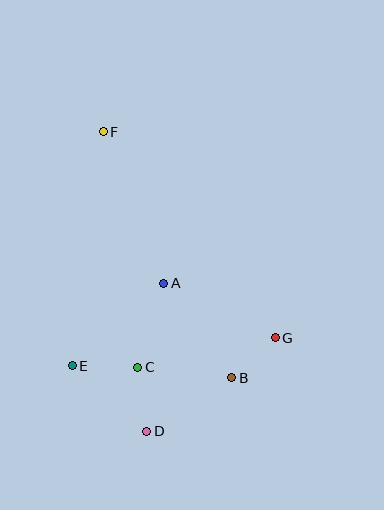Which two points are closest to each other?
Points B and G are closest to each other.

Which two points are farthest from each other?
Points D and F are farthest from each other.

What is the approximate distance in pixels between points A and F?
The distance between A and F is approximately 163 pixels.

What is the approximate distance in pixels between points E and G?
The distance between E and G is approximately 205 pixels.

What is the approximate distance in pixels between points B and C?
The distance between B and C is approximately 95 pixels.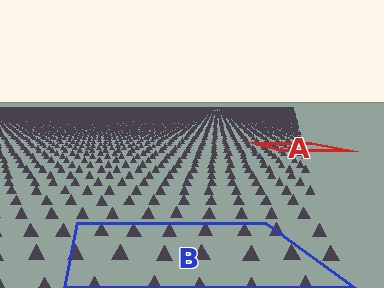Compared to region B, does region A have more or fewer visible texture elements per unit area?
Region A has more texture elements per unit area — they are packed more densely because it is farther away.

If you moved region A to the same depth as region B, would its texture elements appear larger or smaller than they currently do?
They would appear larger. At a closer depth, the same texture elements are projected at a bigger on-screen size.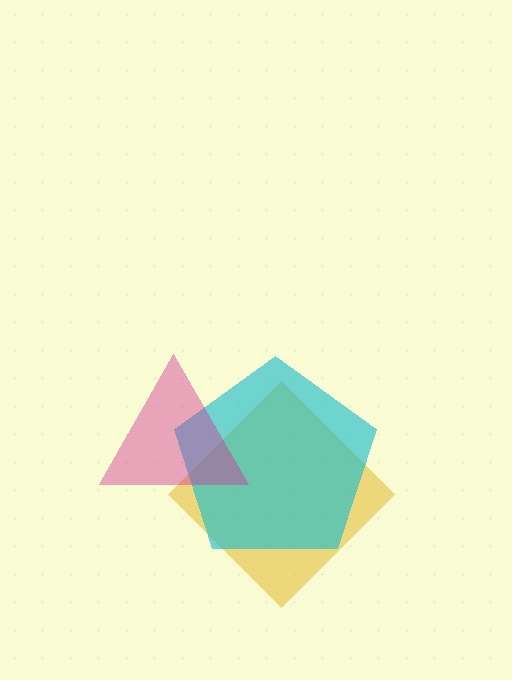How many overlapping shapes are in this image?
There are 3 overlapping shapes in the image.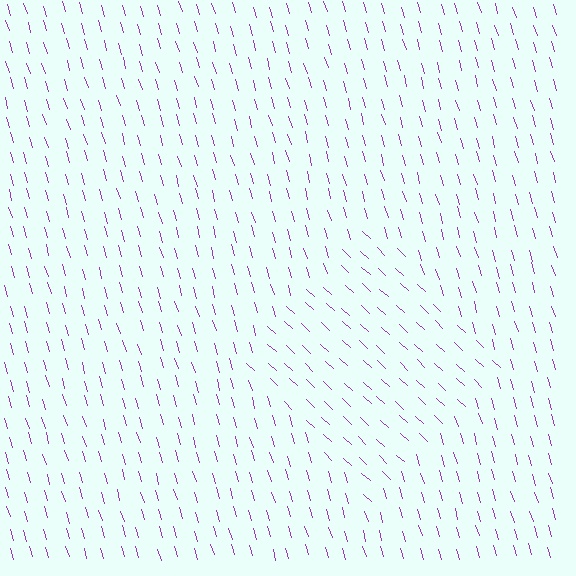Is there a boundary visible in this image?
Yes, there is a texture boundary formed by a change in line orientation.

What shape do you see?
I see a diamond.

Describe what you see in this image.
The image is filled with small purple line segments. A diamond region in the image has lines oriented differently from the surrounding lines, creating a visible texture boundary.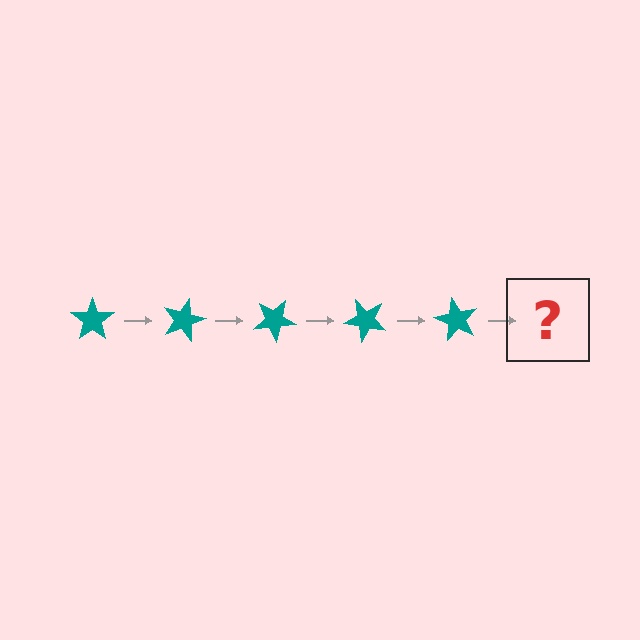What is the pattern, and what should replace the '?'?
The pattern is that the star rotates 15 degrees each step. The '?' should be a teal star rotated 75 degrees.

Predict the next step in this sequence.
The next step is a teal star rotated 75 degrees.